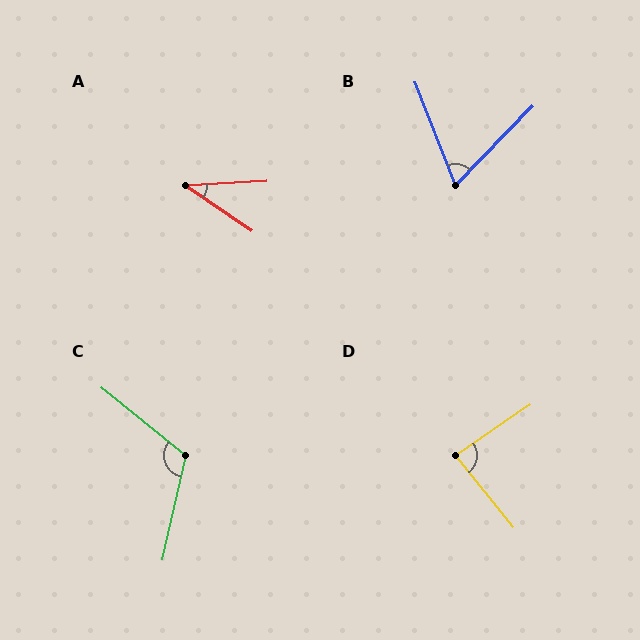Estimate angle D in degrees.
Approximately 85 degrees.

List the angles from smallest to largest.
A (37°), B (66°), D (85°), C (116°).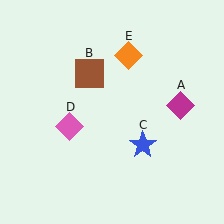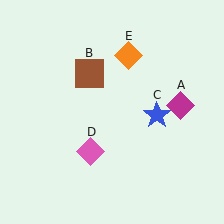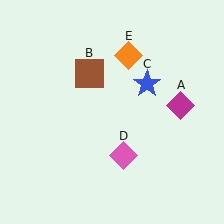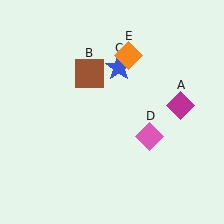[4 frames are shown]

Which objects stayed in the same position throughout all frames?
Magenta diamond (object A) and brown square (object B) and orange diamond (object E) remained stationary.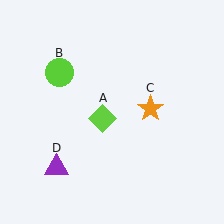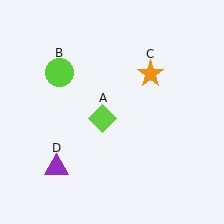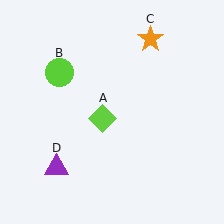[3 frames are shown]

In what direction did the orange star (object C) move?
The orange star (object C) moved up.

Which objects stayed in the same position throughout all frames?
Lime diamond (object A) and lime circle (object B) and purple triangle (object D) remained stationary.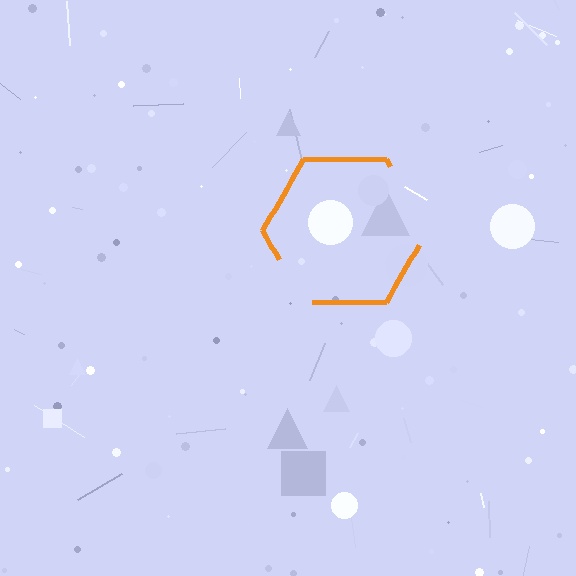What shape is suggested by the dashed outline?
The dashed outline suggests a hexagon.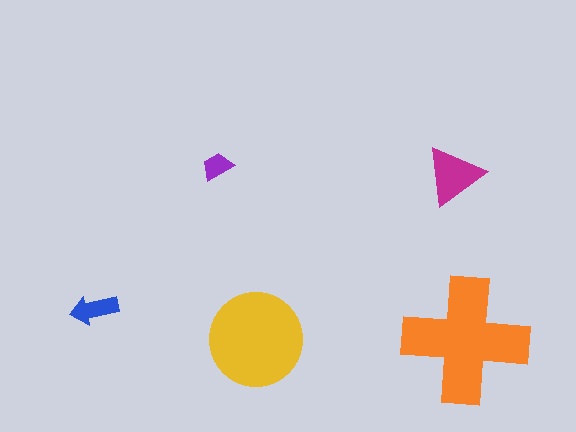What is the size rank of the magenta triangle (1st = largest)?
3rd.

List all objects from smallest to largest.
The purple trapezoid, the blue arrow, the magenta triangle, the yellow circle, the orange cross.